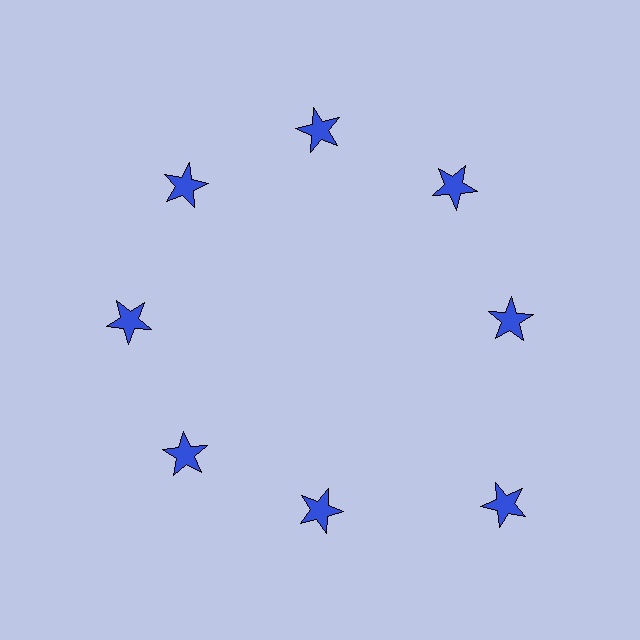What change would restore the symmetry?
The symmetry would be restored by moving it inward, back onto the ring so that all 8 stars sit at equal angles and equal distance from the center.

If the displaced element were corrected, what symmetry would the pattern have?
It would have 8-fold rotational symmetry — the pattern would map onto itself every 45 degrees.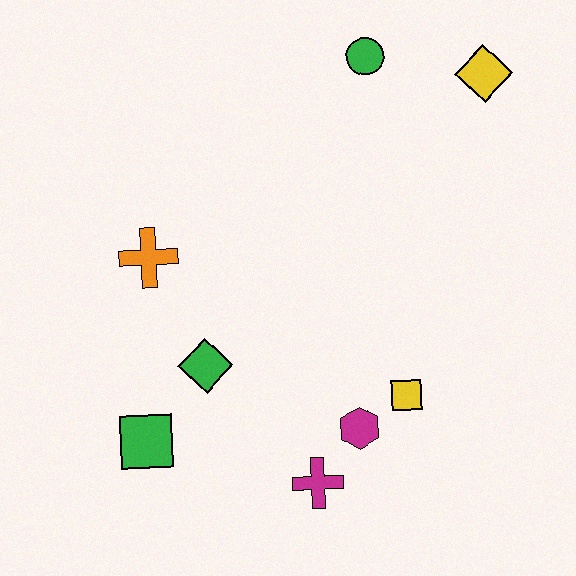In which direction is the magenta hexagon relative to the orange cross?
The magenta hexagon is to the right of the orange cross.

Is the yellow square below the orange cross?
Yes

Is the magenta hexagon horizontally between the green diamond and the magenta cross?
No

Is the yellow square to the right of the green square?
Yes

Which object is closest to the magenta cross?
The magenta hexagon is closest to the magenta cross.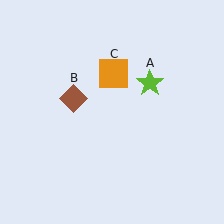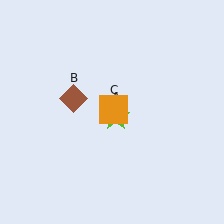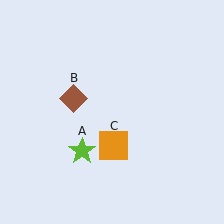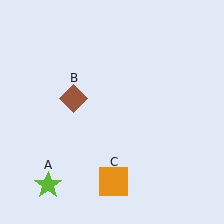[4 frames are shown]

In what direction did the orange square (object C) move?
The orange square (object C) moved down.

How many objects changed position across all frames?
2 objects changed position: lime star (object A), orange square (object C).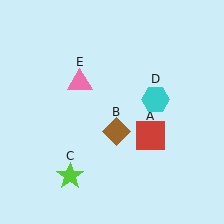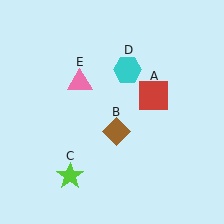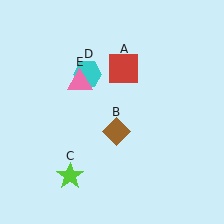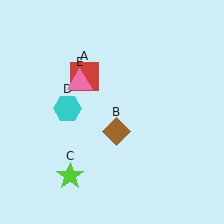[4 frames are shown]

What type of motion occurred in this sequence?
The red square (object A), cyan hexagon (object D) rotated counterclockwise around the center of the scene.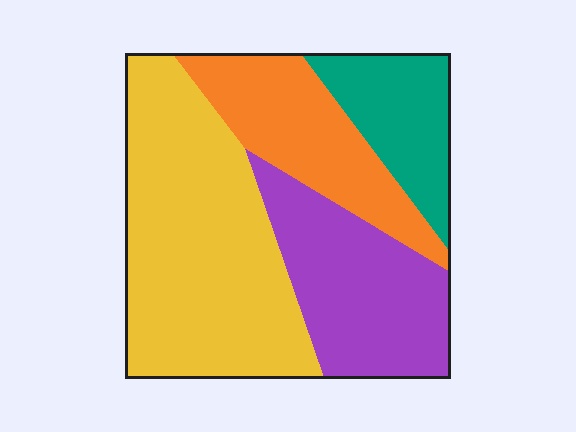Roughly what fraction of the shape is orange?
Orange takes up less than a quarter of the shape.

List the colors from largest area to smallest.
From largest to smallest: yellow, purple, orange, teal.